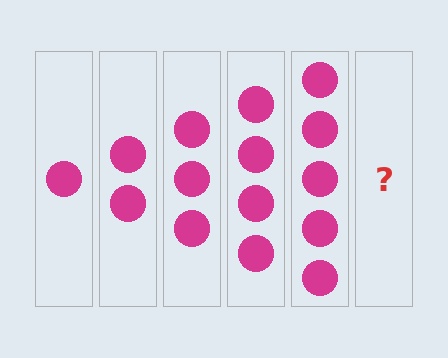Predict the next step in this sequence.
The next step is 6 circles.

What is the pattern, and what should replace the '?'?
The pattern is that each step adds one more circle. The '?' should be 6 circles.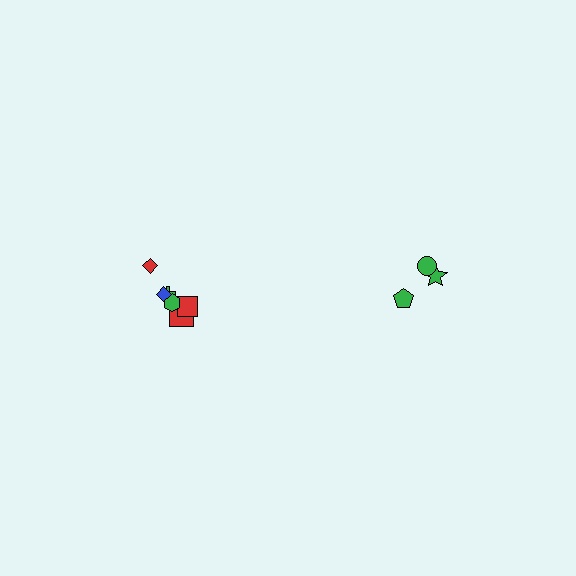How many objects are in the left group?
There are 6 objects.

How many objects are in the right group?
There are 3 objects.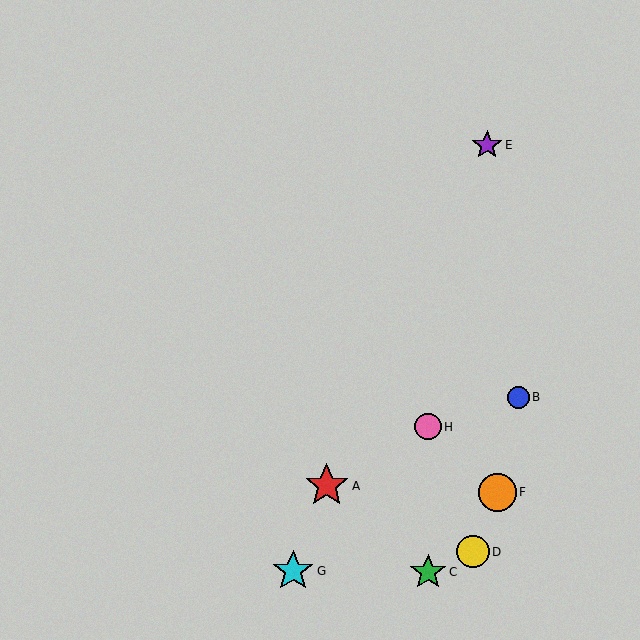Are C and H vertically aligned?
Yes, both are at x≈428.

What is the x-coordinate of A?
Object A is at x≈327.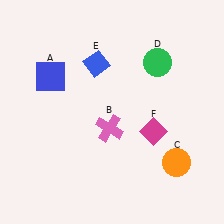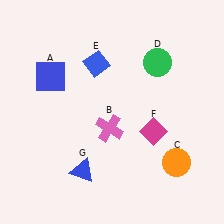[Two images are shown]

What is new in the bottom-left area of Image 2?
A blue triangle (G) was added in the bottom-left area of Image 2.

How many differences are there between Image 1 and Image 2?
There is 1 difference between the two images.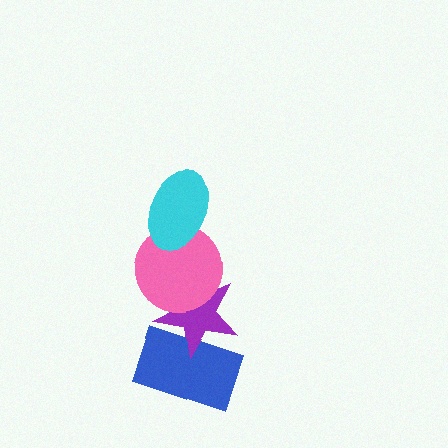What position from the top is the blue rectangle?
The blue rectangle is 4th from the top.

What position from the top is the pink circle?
The pink circle is 2nd from the top.